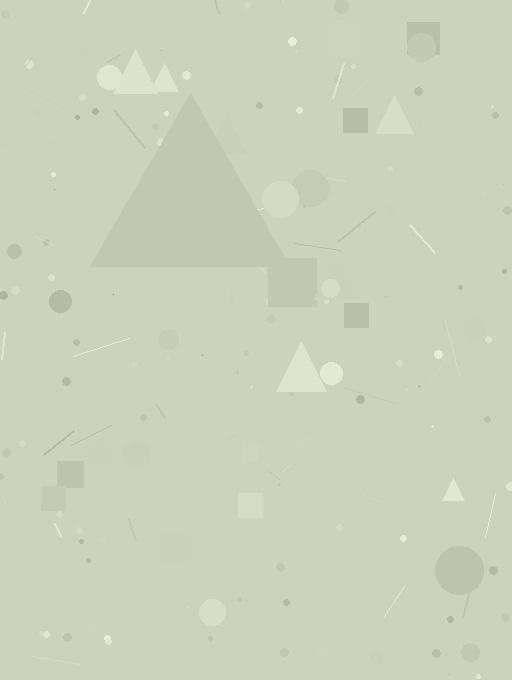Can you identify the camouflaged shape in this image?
The camouflaged shape is a triangle.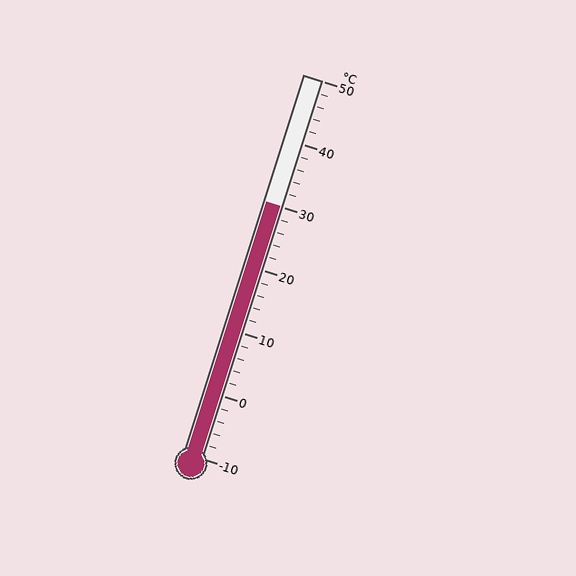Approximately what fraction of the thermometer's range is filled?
The thermometer is filled to approximately 65% of its range.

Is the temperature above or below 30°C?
The temperature is at 30°C.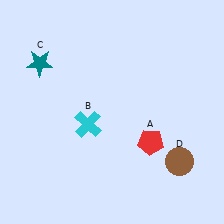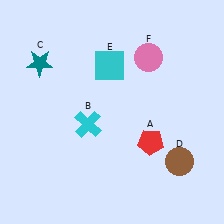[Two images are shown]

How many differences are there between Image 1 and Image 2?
There are 2 differences between the two images.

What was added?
A cyan square (E), a pink circle (F) were added in Image 2.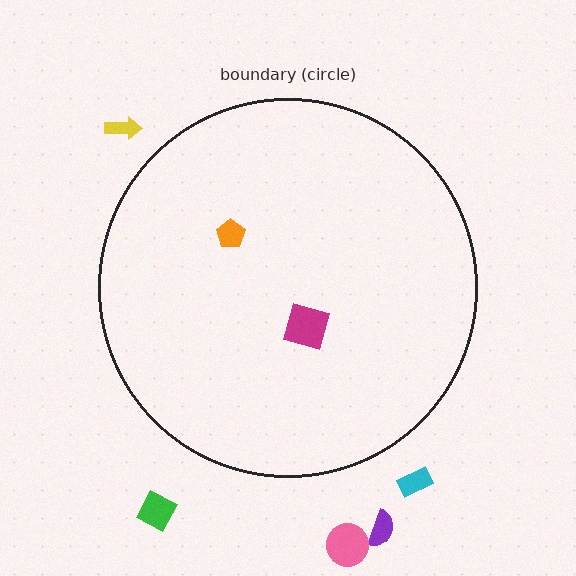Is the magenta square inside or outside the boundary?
Inside.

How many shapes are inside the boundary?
2 inside, 5 outside.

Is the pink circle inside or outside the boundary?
Outside.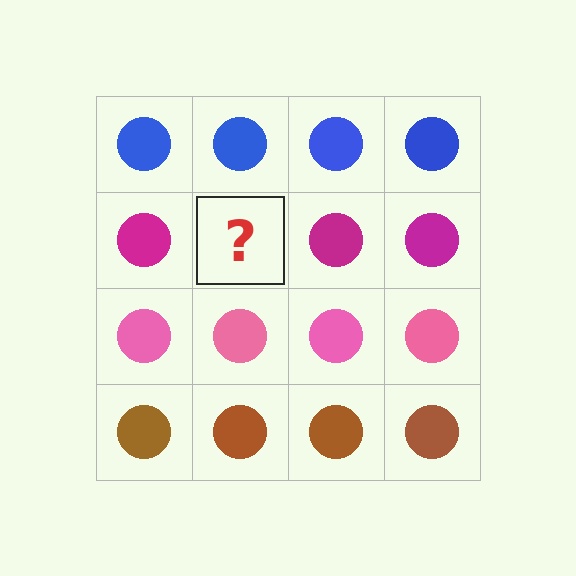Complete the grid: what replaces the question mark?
The question mark should be replaced with a magenta circle.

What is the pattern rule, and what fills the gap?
The rule is that each row has a consistent color. The gap should be filled with a magenta circle.